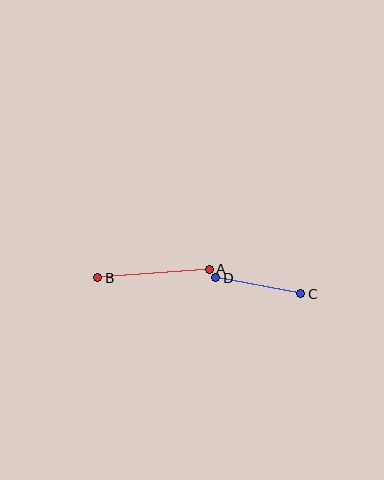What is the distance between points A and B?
The distance is approximately 112 pixels.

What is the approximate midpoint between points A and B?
The midpoint is at approximately (153, 273) pixels.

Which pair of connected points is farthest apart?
Points A and B are farthest apart.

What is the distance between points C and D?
The distance is approximately 86 pixels.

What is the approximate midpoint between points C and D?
The midpoint is at approximately (258, 286) pixels.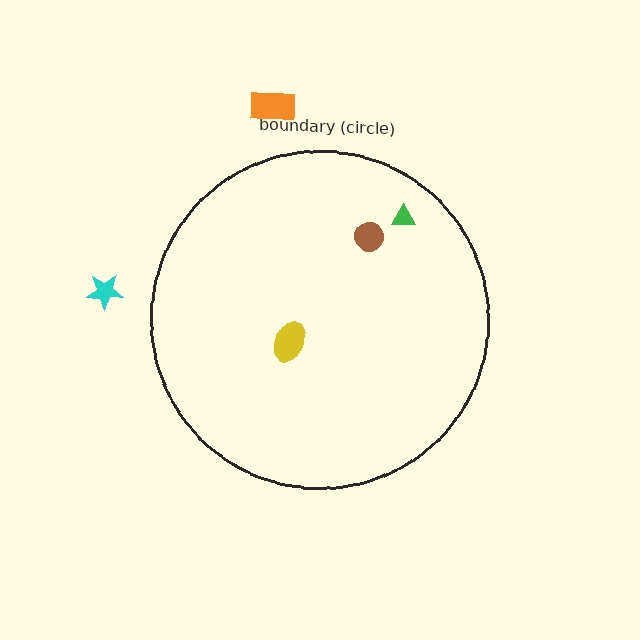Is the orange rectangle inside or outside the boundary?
Outside.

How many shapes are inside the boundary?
3 inside, 2 outside.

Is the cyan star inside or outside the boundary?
Outside.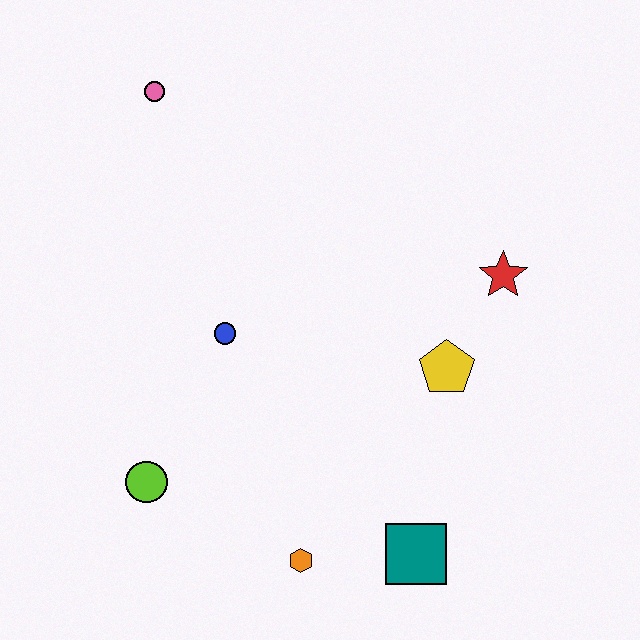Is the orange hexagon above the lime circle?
No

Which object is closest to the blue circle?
The lime circle is closest to the blue circle.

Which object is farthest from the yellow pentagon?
The pink circle is farthest from the yellow pentagon.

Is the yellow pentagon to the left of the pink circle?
No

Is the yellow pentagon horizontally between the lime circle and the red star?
Yes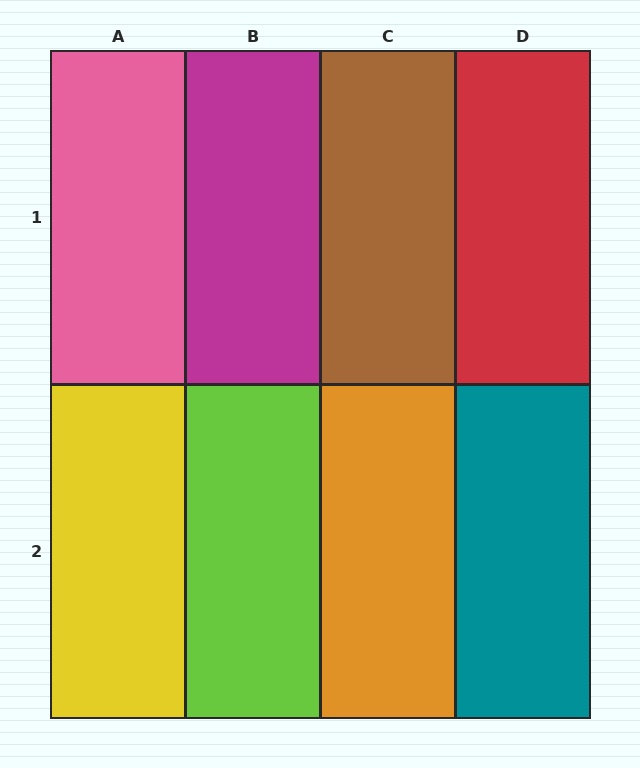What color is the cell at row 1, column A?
Pink.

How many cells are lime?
1 cell is lime.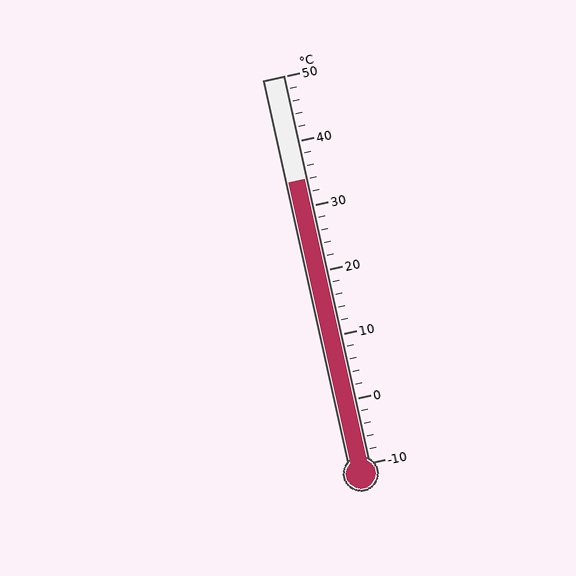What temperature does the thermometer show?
The thermometer shows approximately 34°C.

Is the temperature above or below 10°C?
The temperature is above 10°C.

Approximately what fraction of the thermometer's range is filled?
The thermometer is filled to approximately 75% of its range.